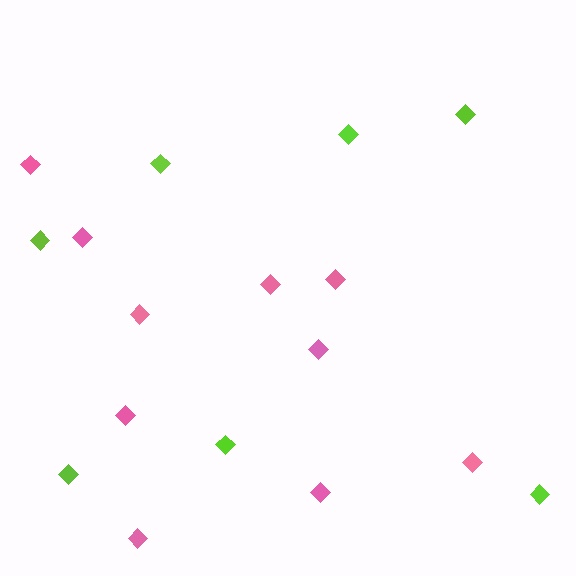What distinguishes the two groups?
There are 2 groups: one group of pink diamonds (10) and one group of lime diamonds (7).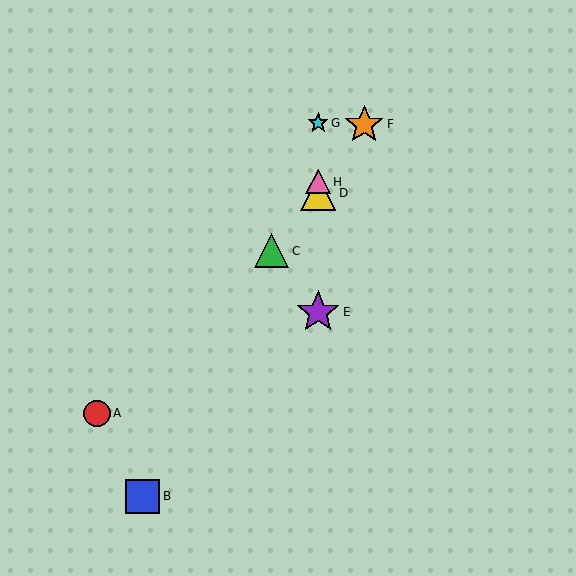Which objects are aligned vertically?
Objects D, E, G, H are aligned vertically.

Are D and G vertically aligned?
Yes, both are at x≈318.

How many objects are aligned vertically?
4 objects (D, E, G, H) are aligned vertically.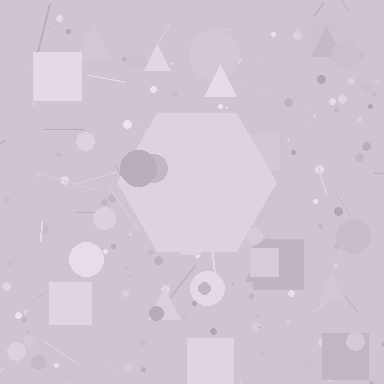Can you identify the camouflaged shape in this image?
The camouflaged shape is a hexagon.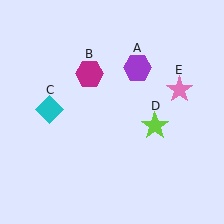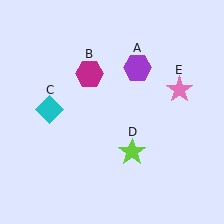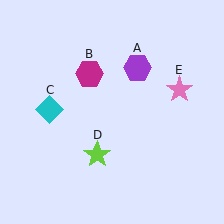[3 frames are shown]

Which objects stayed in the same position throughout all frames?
Purple hexagon (object A) and magenta hexagon (object B) and cyan diamond (object C) and pink star (object E) remained stationary.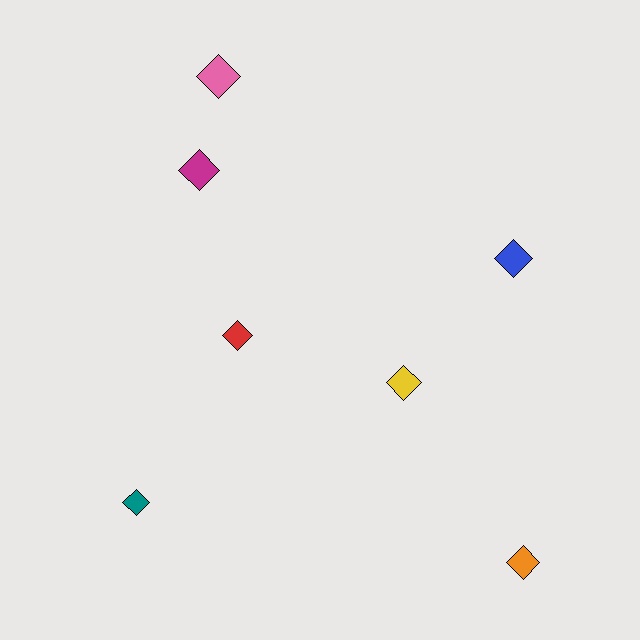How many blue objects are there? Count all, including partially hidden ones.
There is 1 blue object.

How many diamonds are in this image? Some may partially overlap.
There are 7 diamonds.